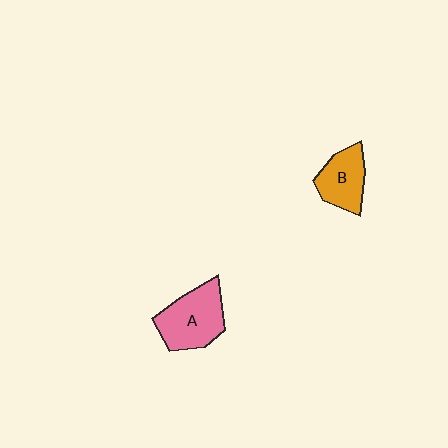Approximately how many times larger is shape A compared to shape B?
Approximately 1.4 times.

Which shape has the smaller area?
Shape B (orange).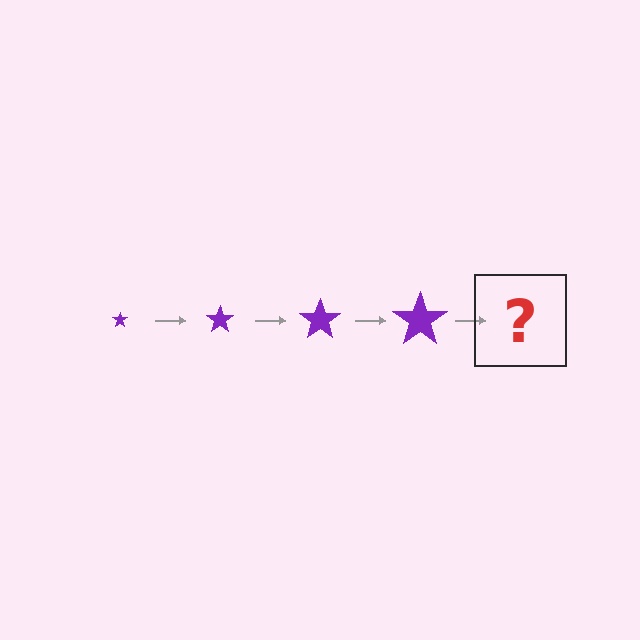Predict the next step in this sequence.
The next step is a purple star, larger than the previous one.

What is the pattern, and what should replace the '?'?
The pattern is that the star gets progressively larger each step. The '?' should be a purple star, larger than the previous one.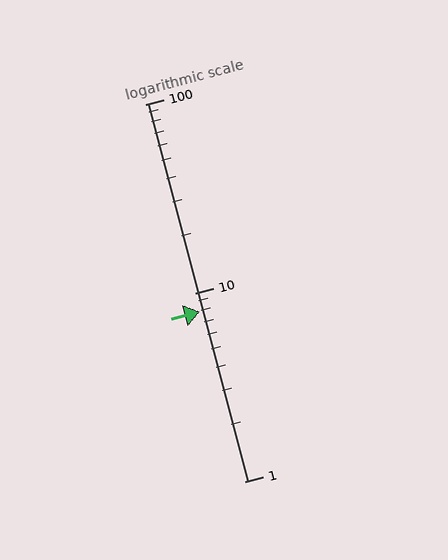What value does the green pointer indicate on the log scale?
The pointer indicates approximately 7.9.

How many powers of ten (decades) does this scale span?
The scale spans 2 decades, from 1 to 100.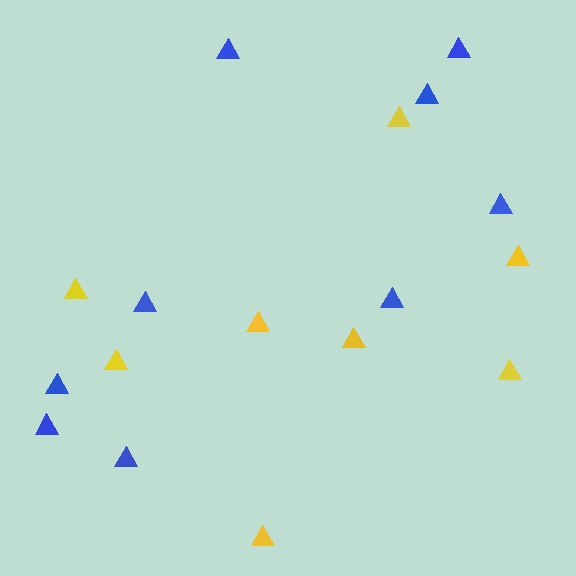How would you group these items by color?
There are 2 groups: one group of yellow triangles (8) and one group of blue triangles (9).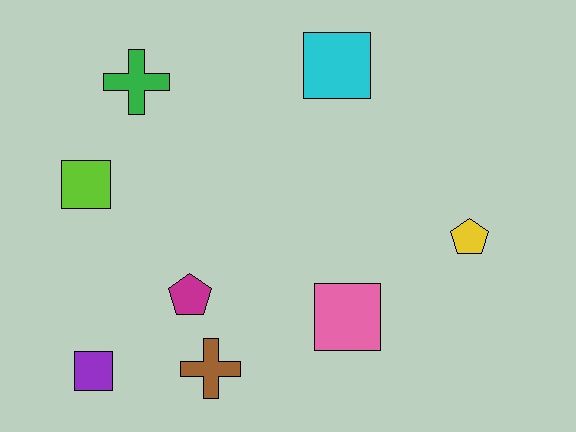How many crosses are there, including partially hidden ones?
There are 2 crosses.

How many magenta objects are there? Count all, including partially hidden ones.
There is 1 magenta object.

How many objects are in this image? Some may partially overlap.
There are 8 objects.